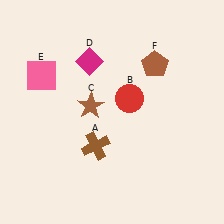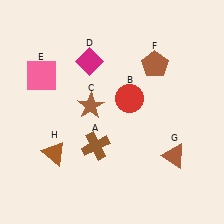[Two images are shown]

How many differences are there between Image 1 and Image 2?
There are 2 differences between the two images.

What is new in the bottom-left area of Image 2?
A brown triangle (H) was added in the bottom-left area of Image 2.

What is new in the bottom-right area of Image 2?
A brown triangle (G) was added in the bottom-right area of Image 2.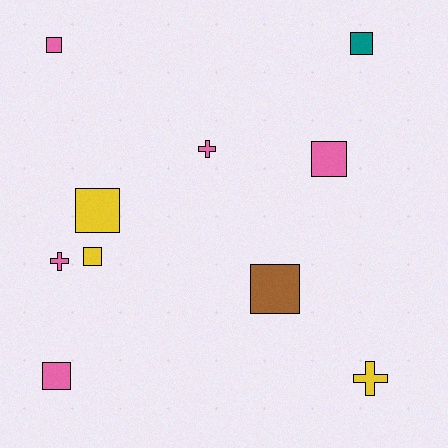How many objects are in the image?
There are 10 objects.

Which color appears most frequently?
Pink, with 5 objects.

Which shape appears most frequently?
Square, with 7 objects.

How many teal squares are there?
There is 1 teal square.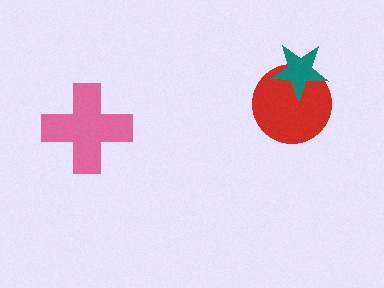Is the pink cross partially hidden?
No, no other shape covers it.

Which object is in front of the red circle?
The teal star is in front of the red circle.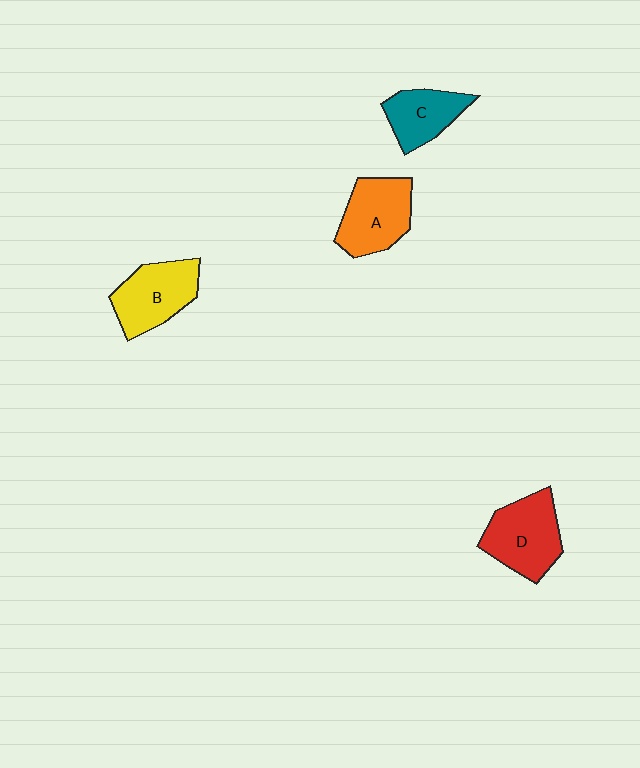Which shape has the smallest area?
Shape C (teal).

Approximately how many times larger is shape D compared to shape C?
Approximately 1.4 times.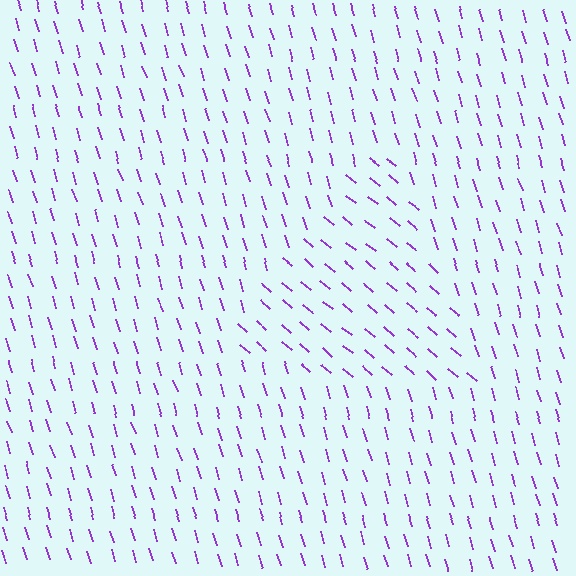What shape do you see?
I see a triangle.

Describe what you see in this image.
The image is filled with small purple line segments. A triangle region in the image has lines oriented differently from the surrounding lines, creating a visible texture boundary.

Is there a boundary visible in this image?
Yes, there is a texture boundary formed by a change in line orientation.